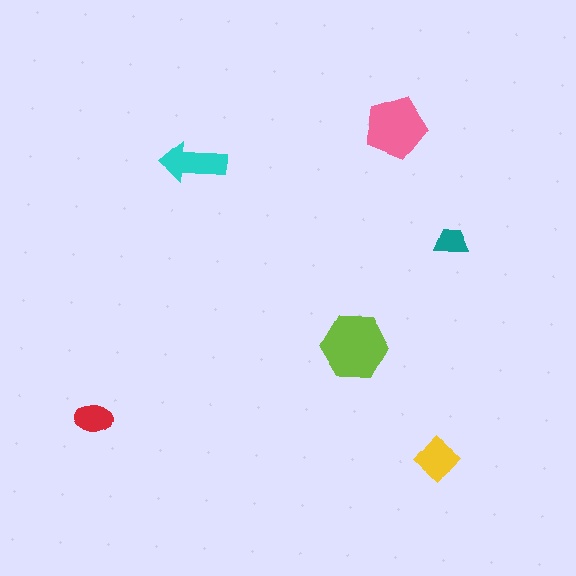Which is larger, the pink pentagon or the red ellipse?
The pink pentagon.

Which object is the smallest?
The teal trapezoid.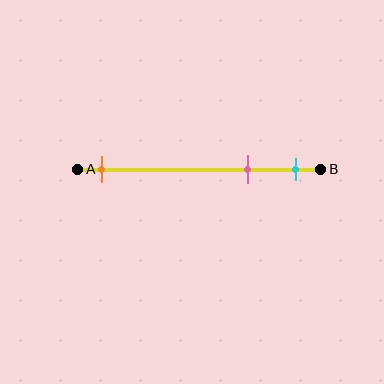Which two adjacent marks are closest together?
The pink and cyan marks are the closest adjacent pair.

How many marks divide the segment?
There are 3 marks dividing the segment.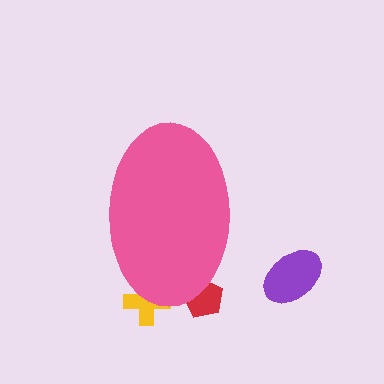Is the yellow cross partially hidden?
Yes, the yellow cross is partially hidden behind the pink ellipse.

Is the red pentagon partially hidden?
Yes, the red pentagon is partially hidden behind the pink ellipse.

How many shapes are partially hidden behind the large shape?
2 shapes are partially hidden.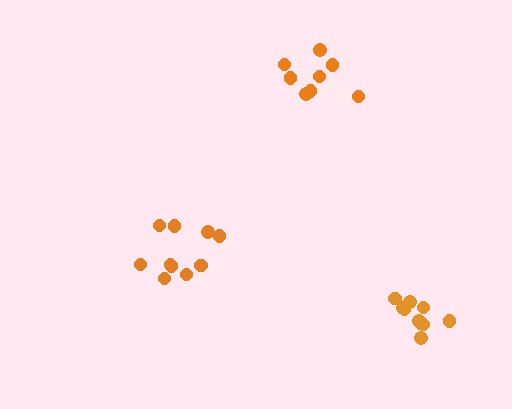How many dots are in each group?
Group 1: 10 dots, Group 2: 10 dots, Group 3: 8 dots (28 total).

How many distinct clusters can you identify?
There are 3 distinct clusters.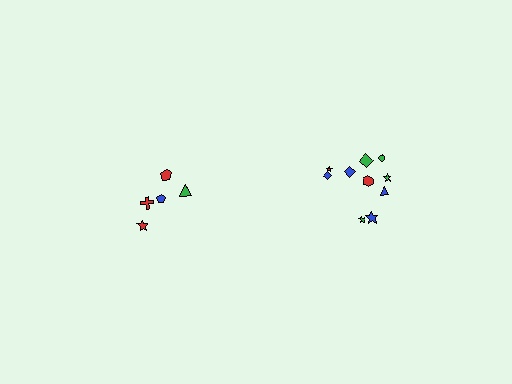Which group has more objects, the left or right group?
The right group.